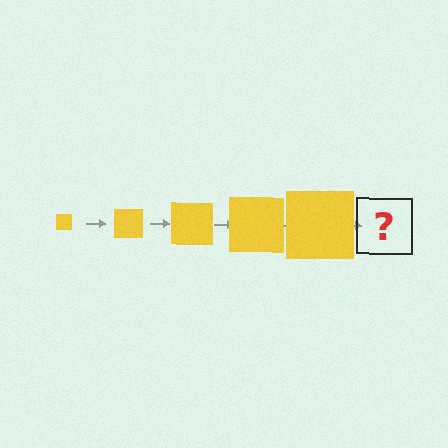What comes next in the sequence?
The next element should be a yellow square, larger than the previous one.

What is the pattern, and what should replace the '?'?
The pattern is that the square gets progressively larger each step. The '?' should be a yellow square, larger than the previous one.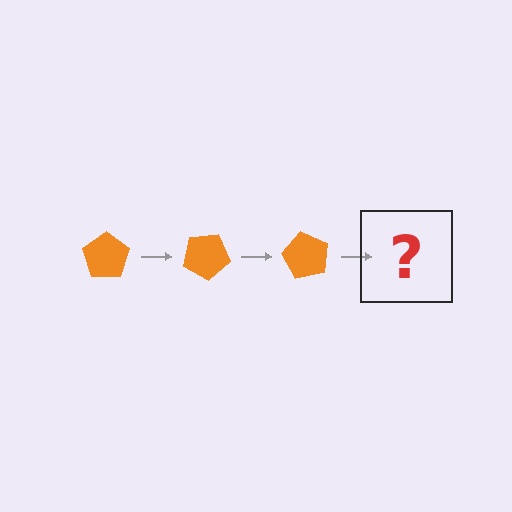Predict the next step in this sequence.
The next step is an orange pentagon rotated 90 degrees.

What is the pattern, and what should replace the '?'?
The pattern is that the pentagon rotates 30 degrees each step. The '?' should be an orange pentagon rotated 90 degrees.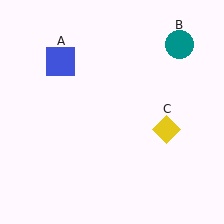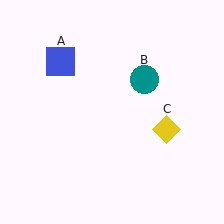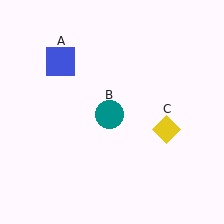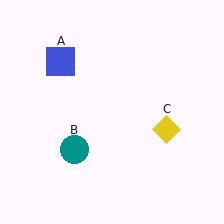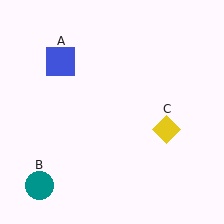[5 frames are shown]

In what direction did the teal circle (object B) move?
The teal circle (object B) moved down and to the left.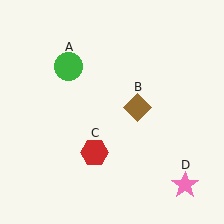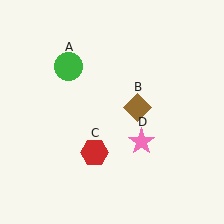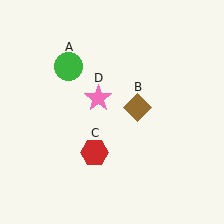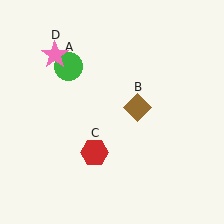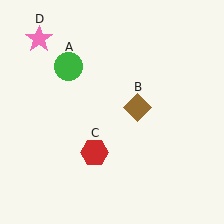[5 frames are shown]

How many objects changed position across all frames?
1 object changed position: pink star (object D).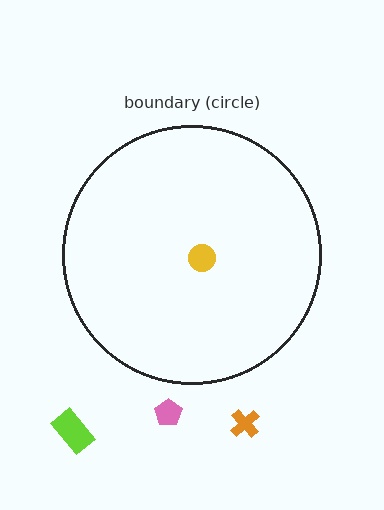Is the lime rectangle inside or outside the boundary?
Outside.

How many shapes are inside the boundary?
1 inside, 3 outside.